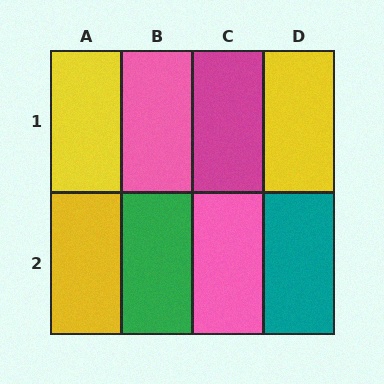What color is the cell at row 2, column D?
Teal.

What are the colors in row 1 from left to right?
Yellow, pink, magenta, yellow.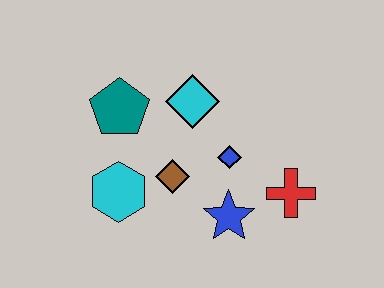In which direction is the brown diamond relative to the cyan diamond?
The brown diamond is below the cyan diamond.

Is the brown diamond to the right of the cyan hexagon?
Yes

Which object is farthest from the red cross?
The teal pentagon is farthest from the red cross.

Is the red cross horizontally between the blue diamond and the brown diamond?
No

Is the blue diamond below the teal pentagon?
Yes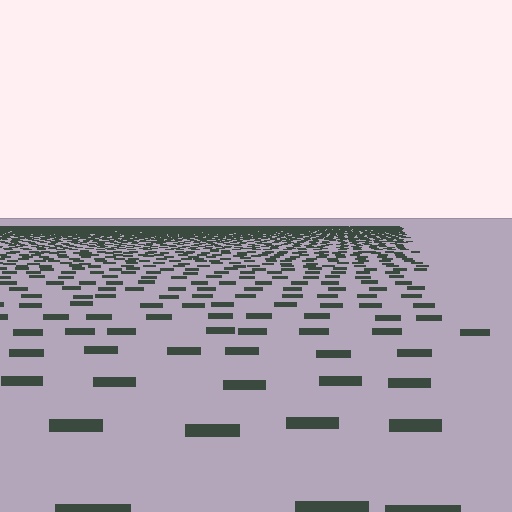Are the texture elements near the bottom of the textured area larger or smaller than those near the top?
Larger. Near the bottom, elements are closer to the viewer and appear at a bigger on-screen size.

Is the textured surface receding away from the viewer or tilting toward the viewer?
The surface is receding away from the viewer. Texture elements get smaller and denser toward the top.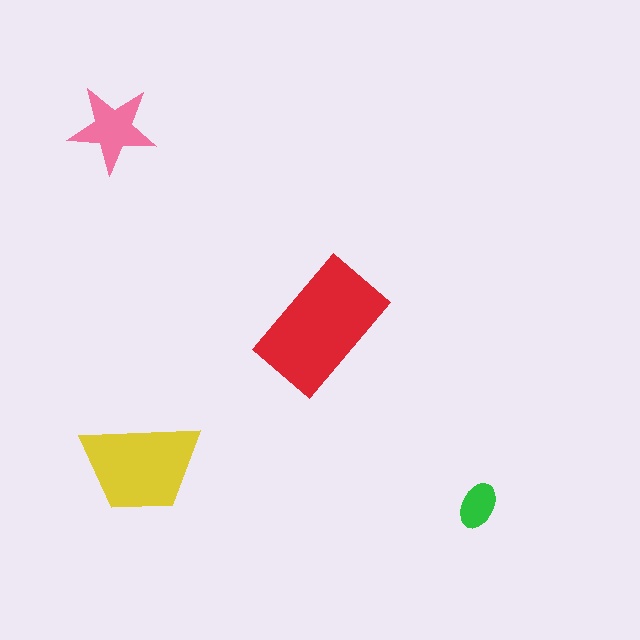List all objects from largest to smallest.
The red rectangle, the yellow trapezoid, the pink star, the green ellipse.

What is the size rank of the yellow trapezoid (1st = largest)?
2nd.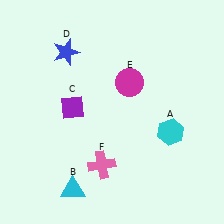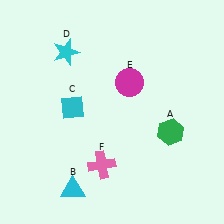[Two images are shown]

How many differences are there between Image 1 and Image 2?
There are 3 differences between the two images.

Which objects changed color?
A changed from cyan to green. C changed from purple to cyan. D changed from blue to cyan.